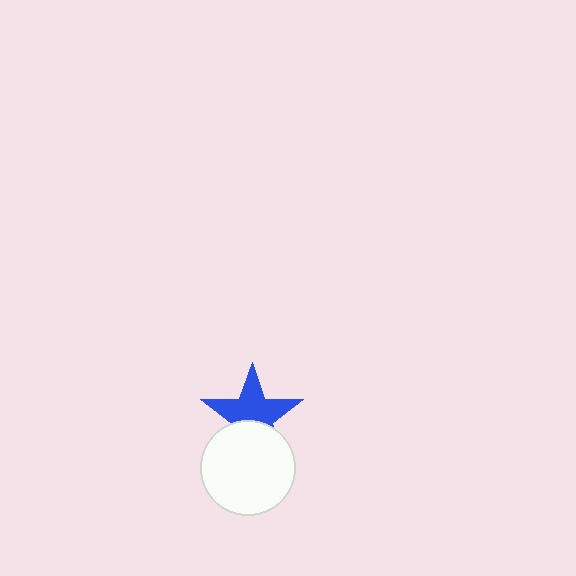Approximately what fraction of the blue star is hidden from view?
Roughly 38% of the blue star is hidden behind the white circle.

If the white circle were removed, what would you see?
You would see the complete blue star.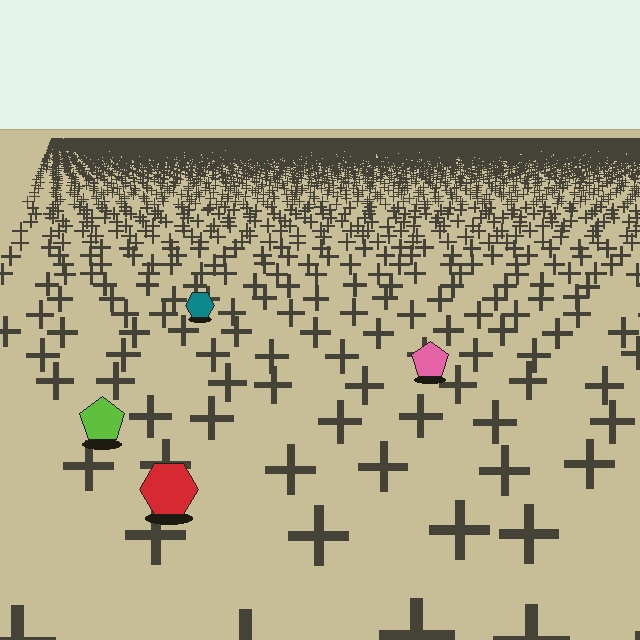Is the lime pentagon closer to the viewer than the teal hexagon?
Yes. The lime pentagon is closer — you can tell from the texture gradient: the ground texture is coarser near it.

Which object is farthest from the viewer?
The teal hexagon is farthest from the viewer. It appears smaller and the ground texture around it is denser.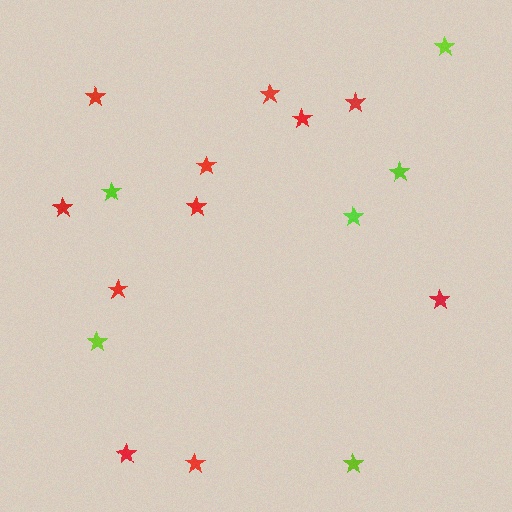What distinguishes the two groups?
There are 2 groups: one group of red stars (11) and one group of lime stars (6).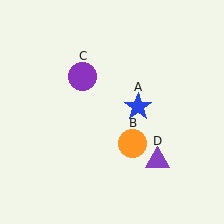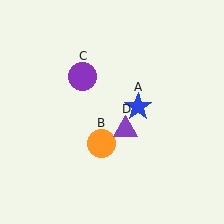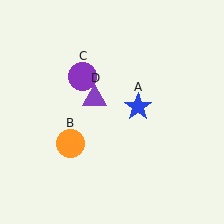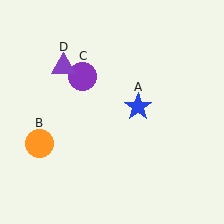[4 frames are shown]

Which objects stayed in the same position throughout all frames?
Blue star (object A) and purple circle (object C) remained stationary.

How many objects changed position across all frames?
2 objects changed position: orange circle (object B), purple triangle (object D).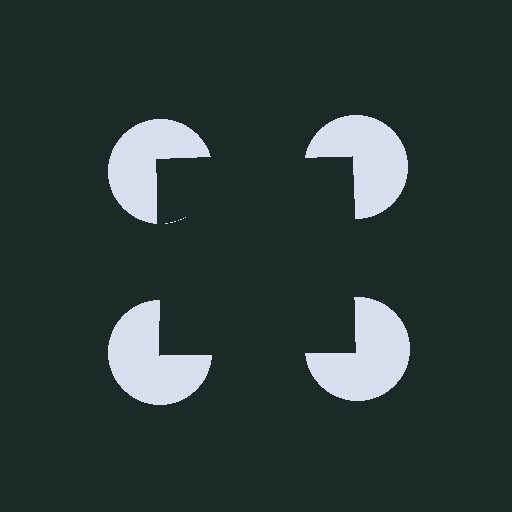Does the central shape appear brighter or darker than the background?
It typically appears slightly darker than the background, even though no actual brightness change is drawn.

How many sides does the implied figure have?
4 sides.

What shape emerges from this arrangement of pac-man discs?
An illusory square — its edges are inferred from the aligned wedge cuts in the pac-man discs, not physically drawn.